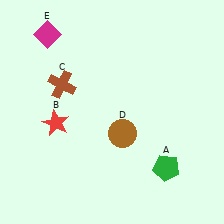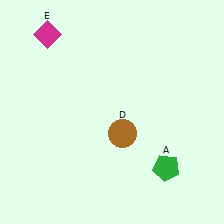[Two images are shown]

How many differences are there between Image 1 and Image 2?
There are 2 differences between the two images.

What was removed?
The red star (B), the brown cross (C) were removed in Image 2.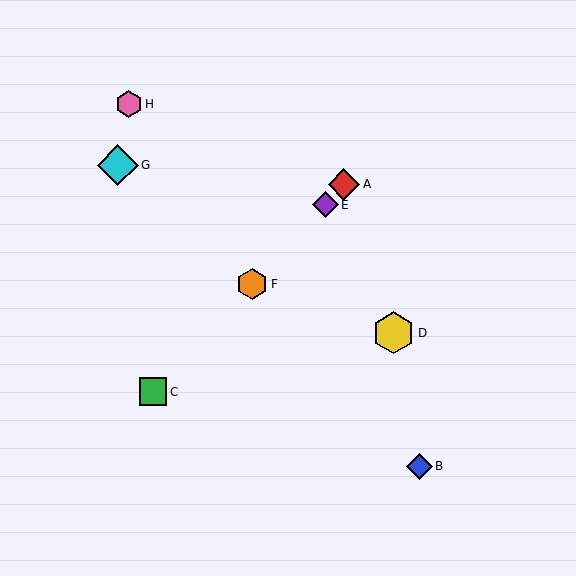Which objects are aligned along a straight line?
Objects A, C, E, F are aligned along a straight line.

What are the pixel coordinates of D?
Object D is at (394, 333).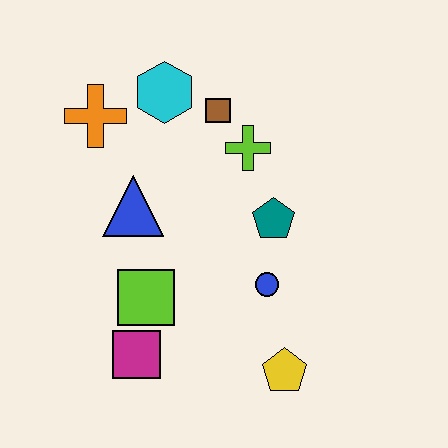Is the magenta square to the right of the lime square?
No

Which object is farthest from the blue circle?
The orange cross is farthest from the blue circle.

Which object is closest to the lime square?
The magenta square is closest to the lime square.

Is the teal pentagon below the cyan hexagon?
Yes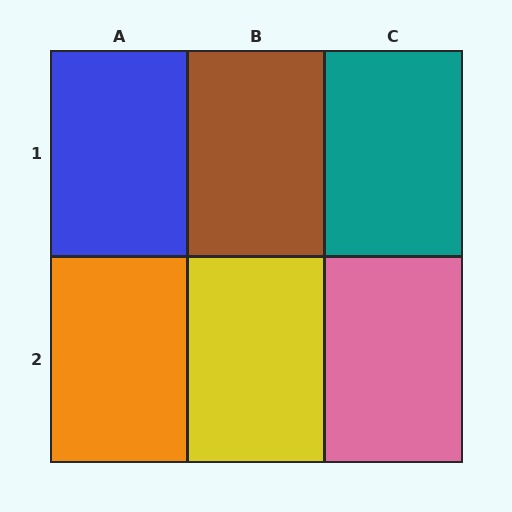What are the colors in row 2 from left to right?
Orange, yellow, pink.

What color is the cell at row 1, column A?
Blue.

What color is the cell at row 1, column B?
Brown.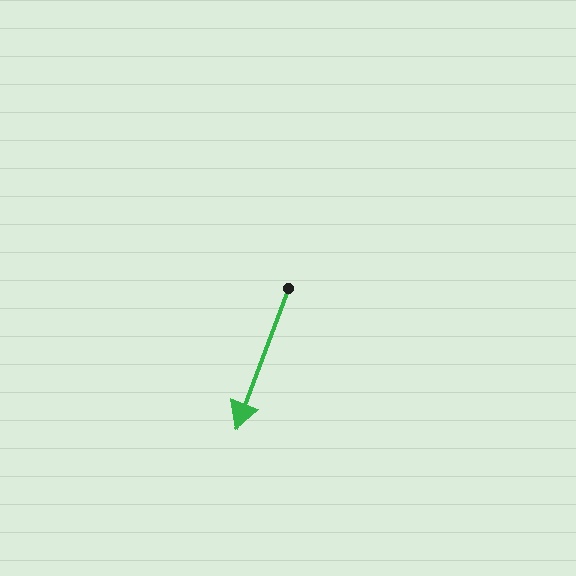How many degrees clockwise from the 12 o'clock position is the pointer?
Approximately 200 degrees.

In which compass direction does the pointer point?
South.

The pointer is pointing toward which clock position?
Roughly 7 o'clock.